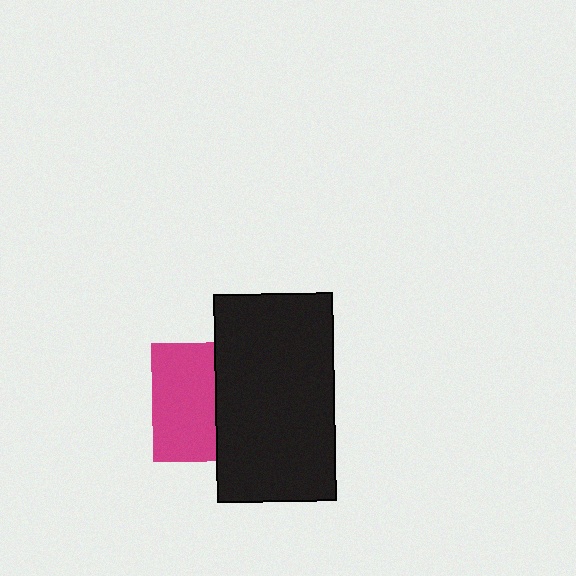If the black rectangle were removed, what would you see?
You would see the complete magenta square.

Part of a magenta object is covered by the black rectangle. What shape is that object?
It is a square.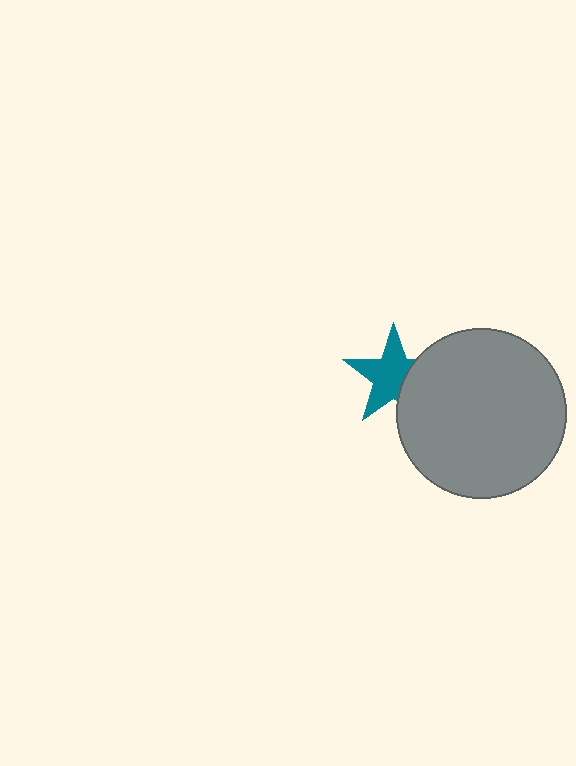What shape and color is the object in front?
The object in front is a gray circle.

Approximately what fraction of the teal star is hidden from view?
Roughly 31% of the teal star is hidden behind the gray circle.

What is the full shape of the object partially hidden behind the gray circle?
The partially hidden object is a teal star.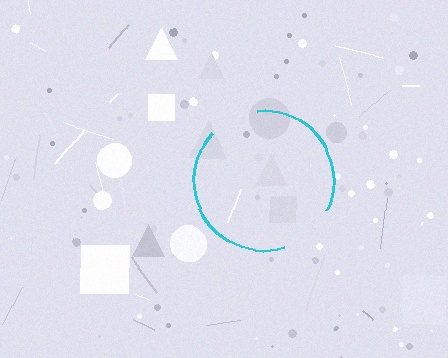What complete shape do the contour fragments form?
The contour fragments form a circle.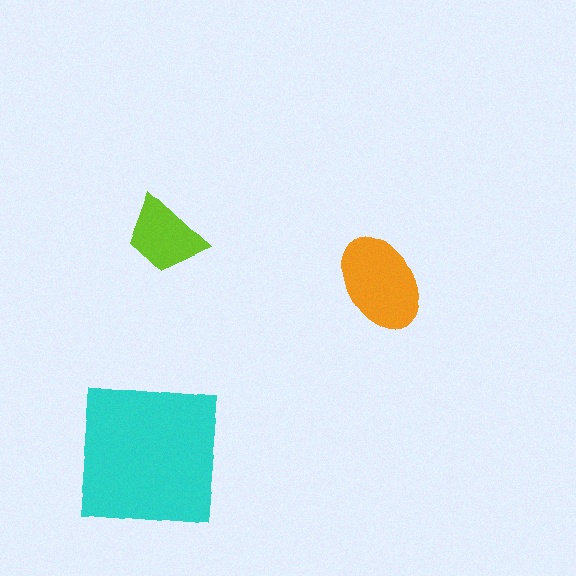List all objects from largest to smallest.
The cyan square, the orange ellipse, the lime trapezoid.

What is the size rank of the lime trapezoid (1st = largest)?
3rd.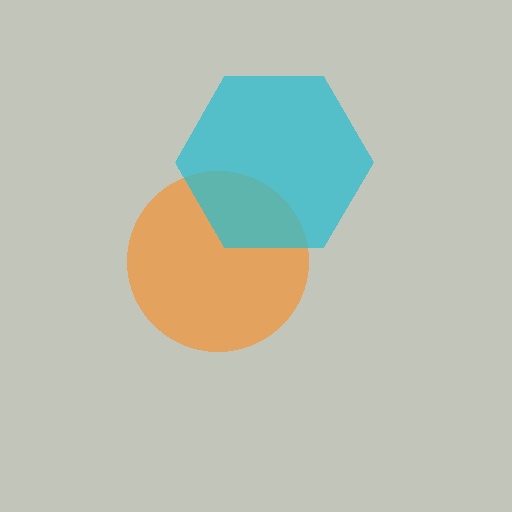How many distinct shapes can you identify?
There are 2 distinct shapes: an orange circle, a cyan hexagon.